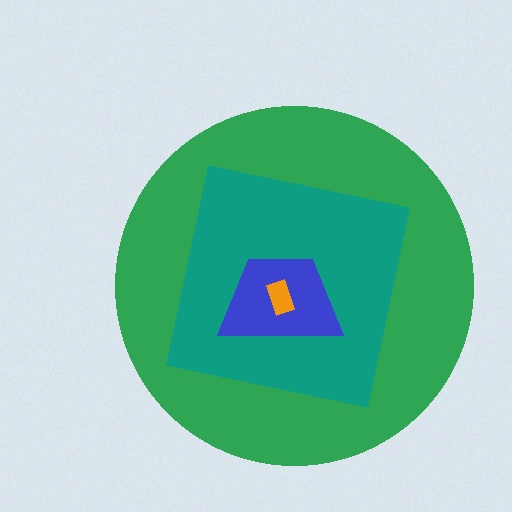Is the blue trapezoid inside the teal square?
Yes.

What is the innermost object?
The orange rectangle.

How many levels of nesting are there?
4.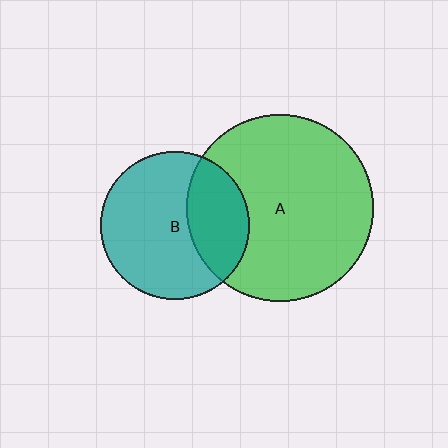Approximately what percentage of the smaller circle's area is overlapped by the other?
Approximately 30%.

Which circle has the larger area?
Circle A (green).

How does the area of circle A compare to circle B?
Approximately 1.6 times.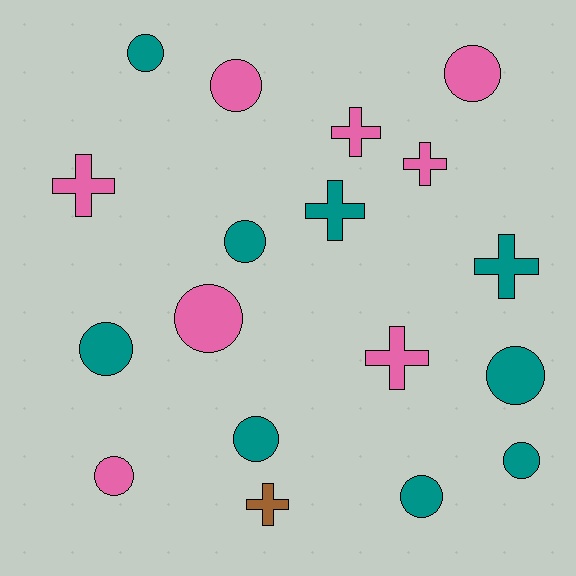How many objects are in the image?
There are 18 objects.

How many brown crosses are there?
There is 1 brown cross.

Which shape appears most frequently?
Circle, with 11 objects.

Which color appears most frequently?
Teal, with 9 objects.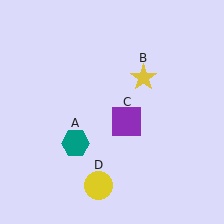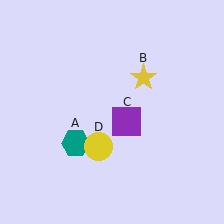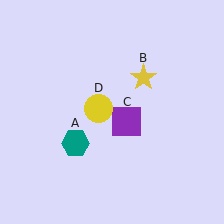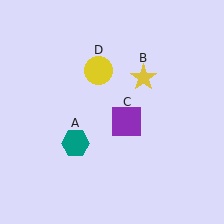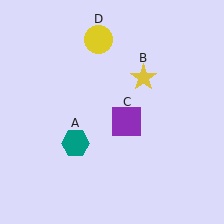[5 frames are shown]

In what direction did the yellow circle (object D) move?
The yellow circle (object D) moved up.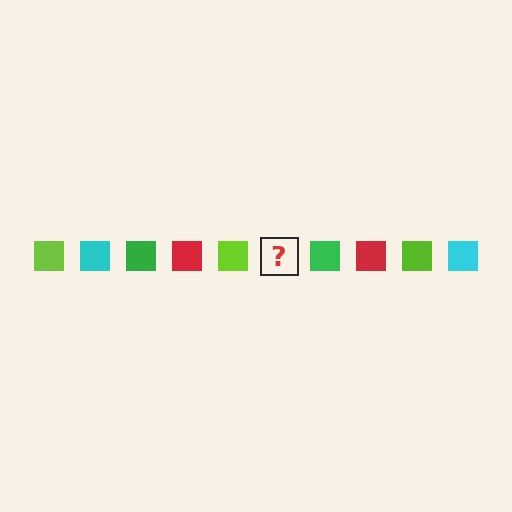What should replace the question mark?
The question mark should be replaced with a cyan square.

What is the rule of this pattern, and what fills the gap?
The rule is that the pattern cycles through lime, cyan, green, red squares. The gap should be filled with a cyan square.